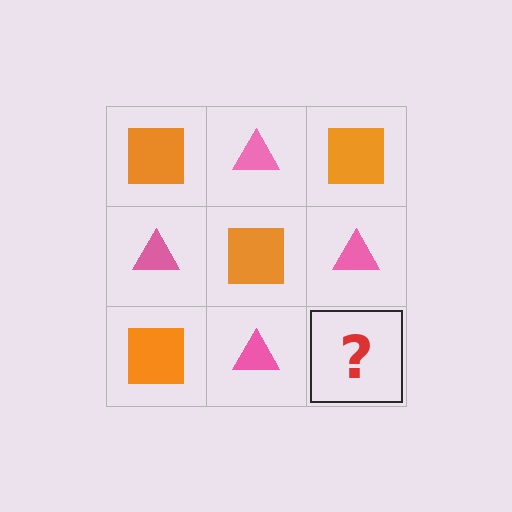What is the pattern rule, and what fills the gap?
The rule is that it alternates orange square and pink triangle in a checkerboard pattern. The gap should be filled with an orange square.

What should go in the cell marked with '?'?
The missing cell should contain an orange square.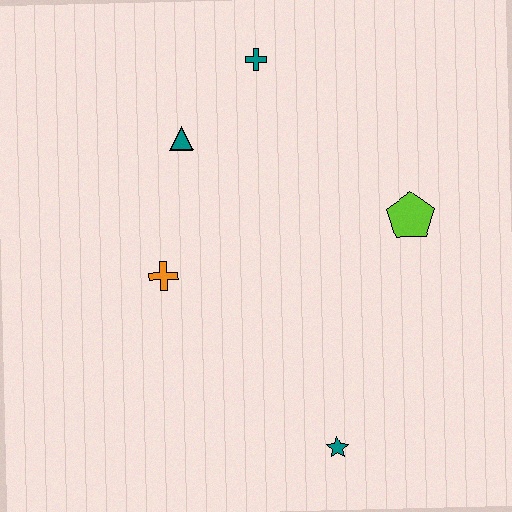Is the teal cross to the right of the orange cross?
Yes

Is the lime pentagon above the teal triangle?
No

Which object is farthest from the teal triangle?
The teal star is farthest from the teal triangle.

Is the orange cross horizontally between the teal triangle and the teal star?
No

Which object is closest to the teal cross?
The teal triangle is closest to the teal cross.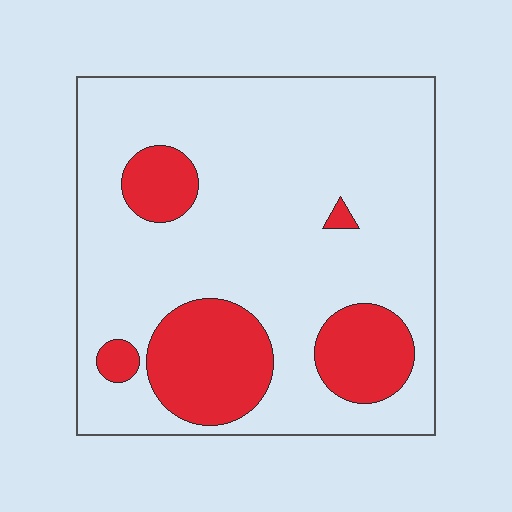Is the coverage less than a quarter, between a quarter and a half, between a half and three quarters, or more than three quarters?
Less than a quarter.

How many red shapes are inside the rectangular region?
5.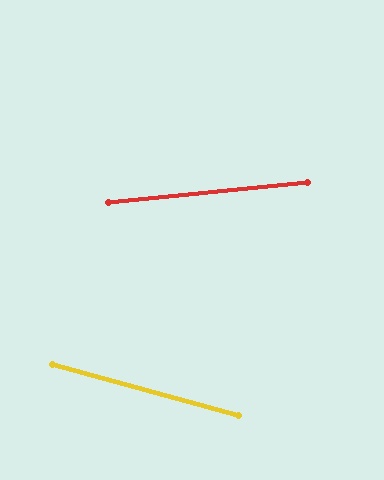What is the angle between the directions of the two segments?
Approximately 21 degrees.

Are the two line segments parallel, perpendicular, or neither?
Neither parallel nor perpendicular — they differ by about 21°.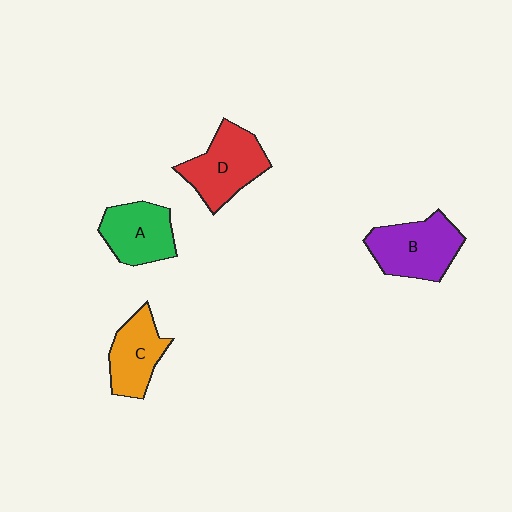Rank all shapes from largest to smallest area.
From largest to smallest: B (purple), D (red), A (green), C (orange).